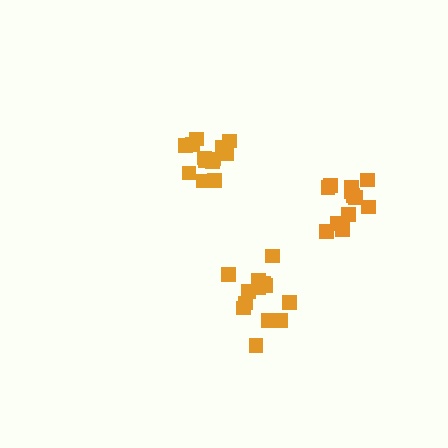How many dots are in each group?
Group 1: 12 dots, Group 2: 13 dots, Group 3: 13 dots (38 total).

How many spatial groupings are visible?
There are 3 spatial groupings.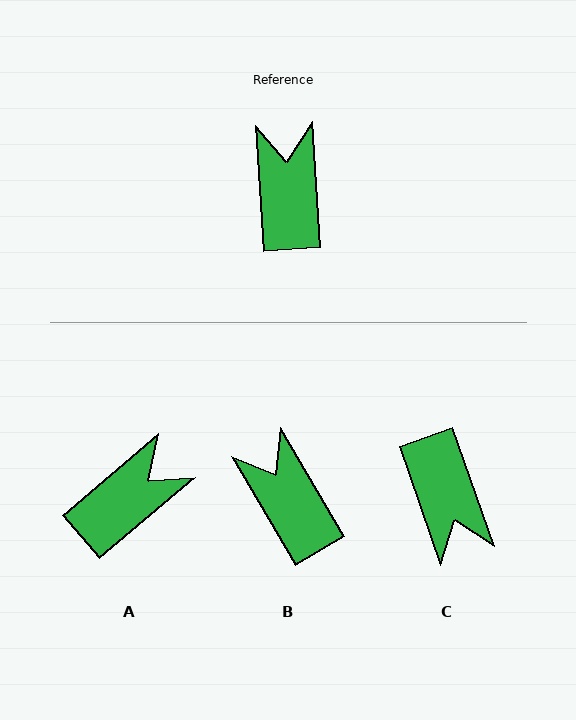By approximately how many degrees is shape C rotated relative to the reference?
Approximately 164 degrees clockwise.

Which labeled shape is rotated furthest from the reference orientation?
C, about 164 degrees away.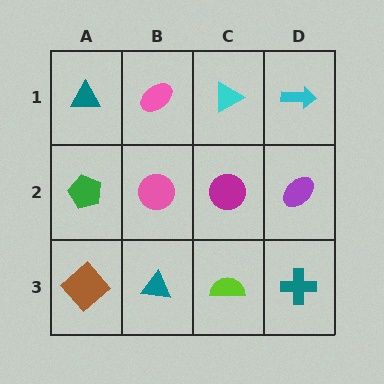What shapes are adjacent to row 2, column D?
A cyan arrow (row 1, column D), a teal cross (row 3, column D), a magenta circle (row 2, column C).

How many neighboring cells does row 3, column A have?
2.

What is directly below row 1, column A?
A green pentagon.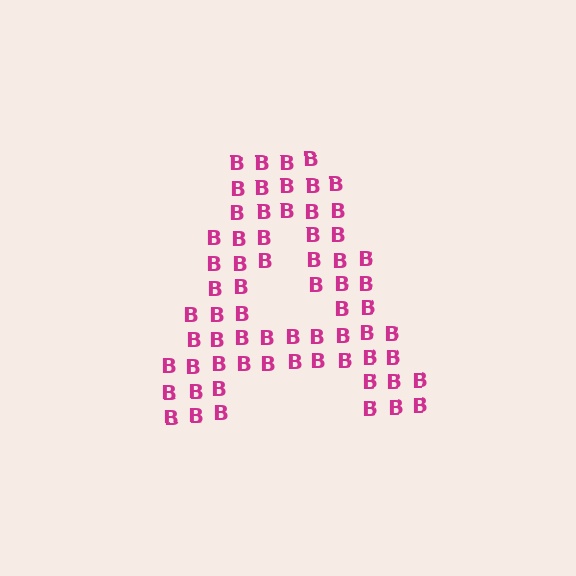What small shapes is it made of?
It is made of small letter B's.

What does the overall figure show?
The overall figure shows the letter A.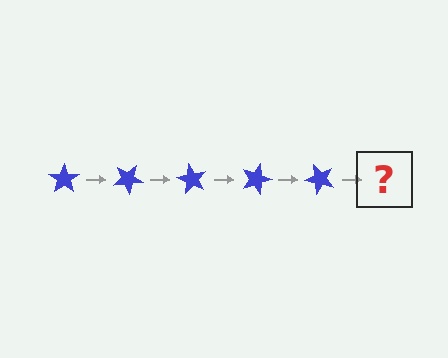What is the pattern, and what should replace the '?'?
The pattern is that the star rotates 30 degrees each step. The '?' should be a blue star rotated 150 degrees.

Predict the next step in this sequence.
The next step is a blue star rotated 150 degrees.